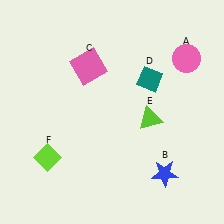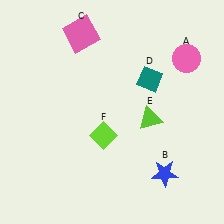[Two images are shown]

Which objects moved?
The objects that moved are: the pink square (C), the lime diamond (F).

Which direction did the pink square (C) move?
The pink square (C) moved up.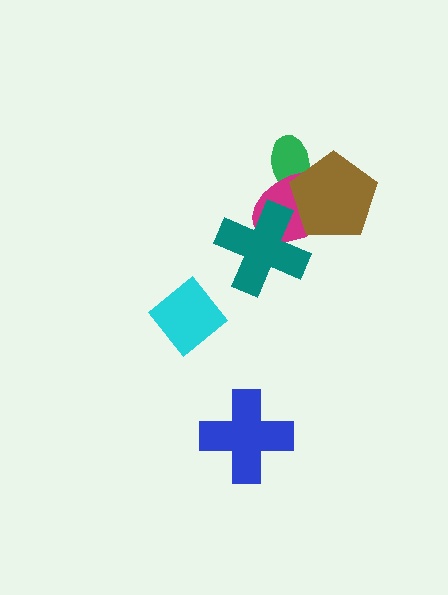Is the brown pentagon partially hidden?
No, no other shape covers it.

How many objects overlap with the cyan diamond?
0 objects overlap with the cyan diamond.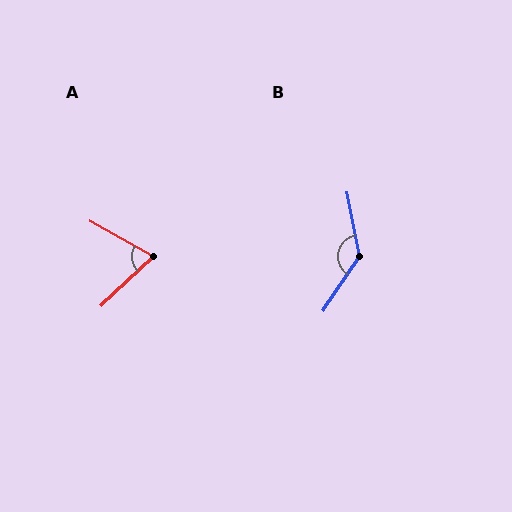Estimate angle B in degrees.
Approximately 136 degrees.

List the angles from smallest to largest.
A (73°), B (136°).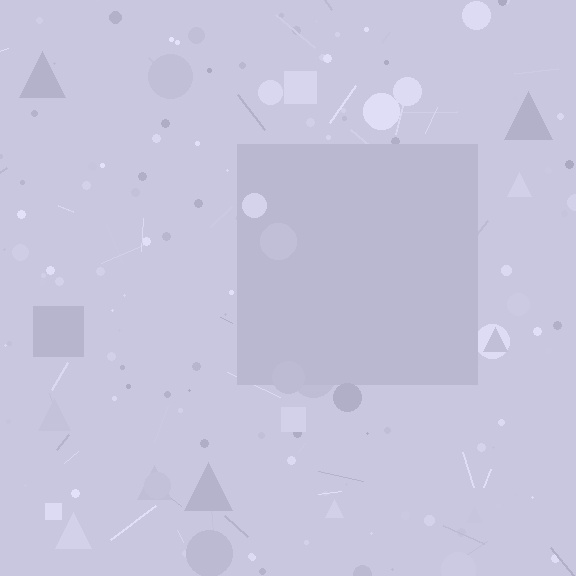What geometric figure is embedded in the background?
A square is embedded in the background.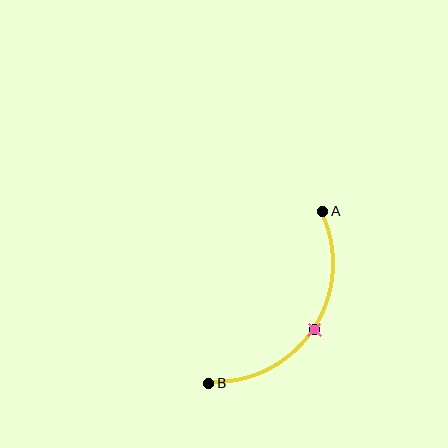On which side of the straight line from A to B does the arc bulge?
The arc bulges to the right of the straight line connecting A and B.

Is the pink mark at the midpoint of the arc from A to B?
Yes. The pink mark lies on the arc at equal arc-length from both A and B — it is the arc midpoint.